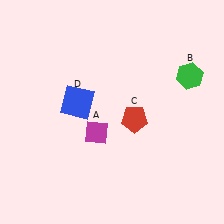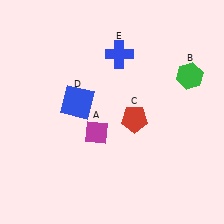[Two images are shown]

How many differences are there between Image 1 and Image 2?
There is 1 difference between the two images.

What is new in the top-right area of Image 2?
A blue cross (E) was added in the top-right area of Image 2.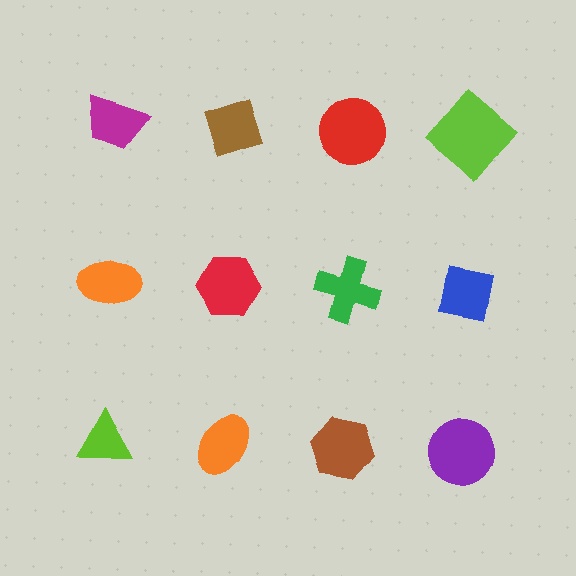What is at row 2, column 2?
A red hexagon.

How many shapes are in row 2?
4 shapes.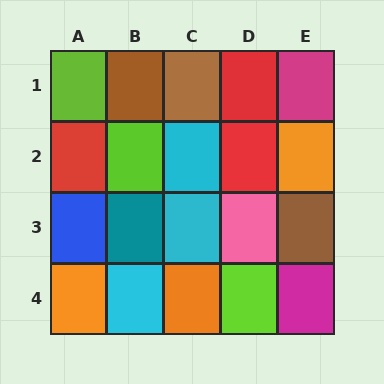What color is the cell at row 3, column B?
Teal.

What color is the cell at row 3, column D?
Pink.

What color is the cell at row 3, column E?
Brown.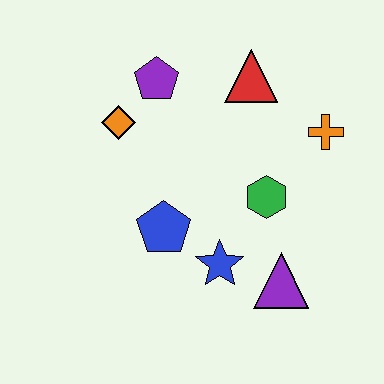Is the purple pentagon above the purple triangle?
Yes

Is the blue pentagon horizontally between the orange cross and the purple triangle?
No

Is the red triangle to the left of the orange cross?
Yes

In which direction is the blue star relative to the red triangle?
The blue star is below the red triangle.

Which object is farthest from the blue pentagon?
The orange cross is farthest from the blue pentagon.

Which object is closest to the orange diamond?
The purple pentagon is closest to the orange diamond.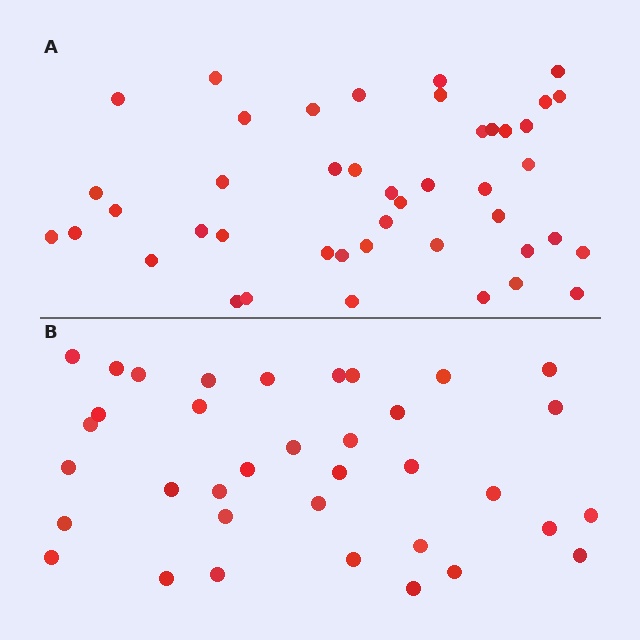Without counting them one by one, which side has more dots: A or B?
Region A (the top region) has more dots.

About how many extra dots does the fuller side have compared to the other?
Region A has roughly 8 or so more dots than region B.